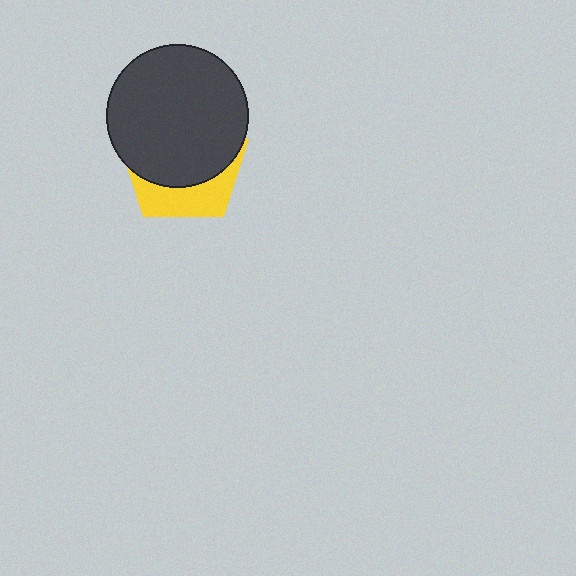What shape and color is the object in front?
The object in front is a dark gray circle.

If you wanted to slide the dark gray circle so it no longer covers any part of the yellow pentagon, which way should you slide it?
Slide it up — that is the most direct way to separate the two shapes.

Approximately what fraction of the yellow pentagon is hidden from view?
Roughly 68% of the yellow pentagon is hidden behind the dark gray circle.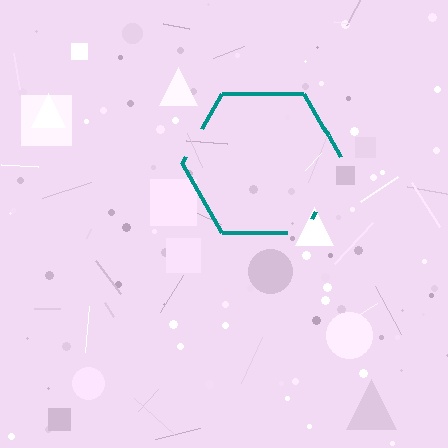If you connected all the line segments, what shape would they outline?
They would outline a hexagon.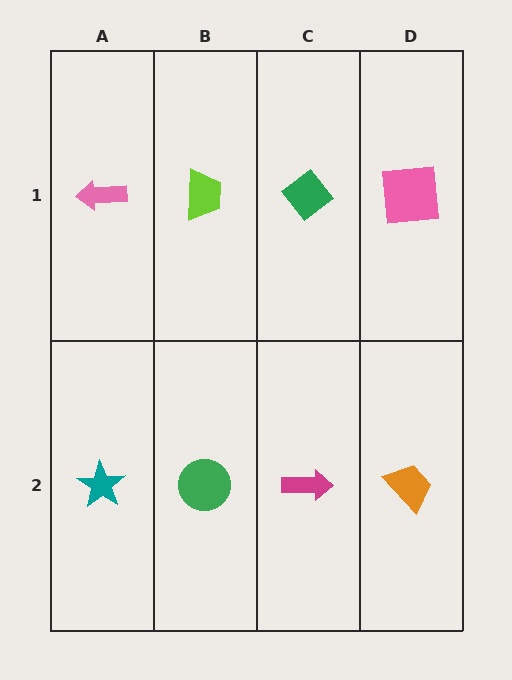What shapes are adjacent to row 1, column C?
A magenta arrow (row 2, column C), a lime trapezoid (row 1, column B), a pink square (row 1, column D).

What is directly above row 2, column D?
A pink square.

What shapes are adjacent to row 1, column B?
A green circle (row 2, column B), a pink arrow (row 1, column A), a green diamond (row 1, column C).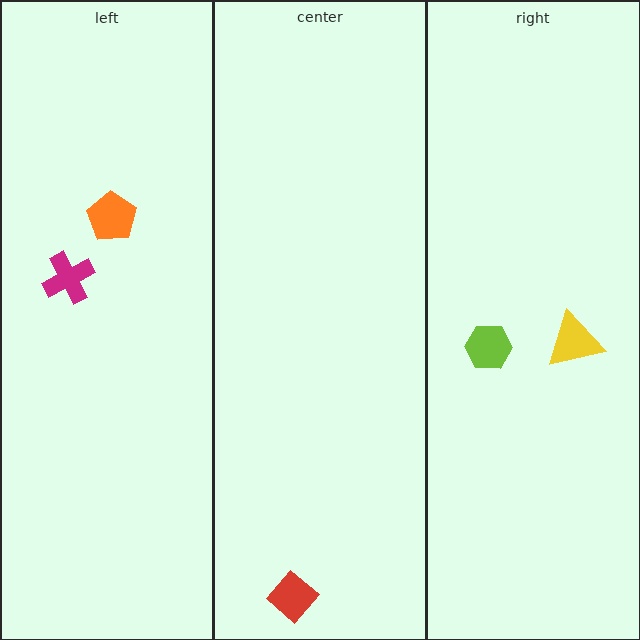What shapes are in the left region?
The magenta cross, the orange pentagon.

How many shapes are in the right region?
2.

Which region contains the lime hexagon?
The right region.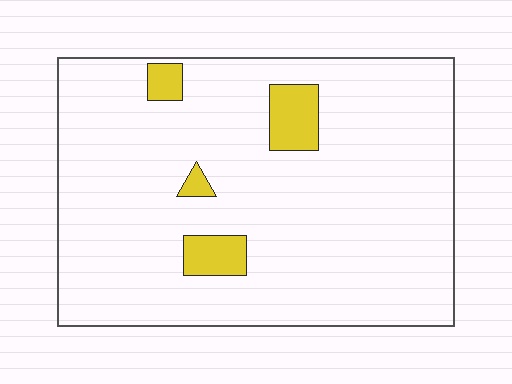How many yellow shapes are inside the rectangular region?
4.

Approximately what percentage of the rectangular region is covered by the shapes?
Approximately 10%.